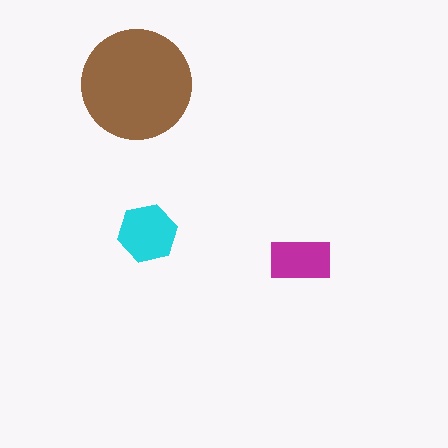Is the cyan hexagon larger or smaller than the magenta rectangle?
Larger.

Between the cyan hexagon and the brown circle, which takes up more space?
The brown circle.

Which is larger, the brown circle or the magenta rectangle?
The brown circle.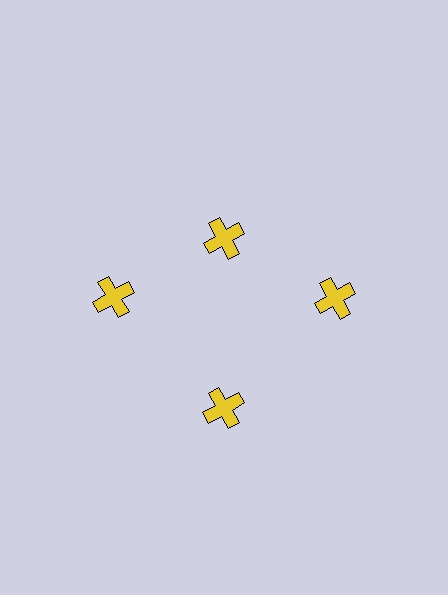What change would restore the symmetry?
The symmetry would be restored by moving it outward, back onto the ring so that all 4 crosses sit at equal angles and equal distance from the center.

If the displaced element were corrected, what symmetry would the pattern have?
It would have 4-fold rotational symmetry — the pattern would map onto itself every 90 degrees.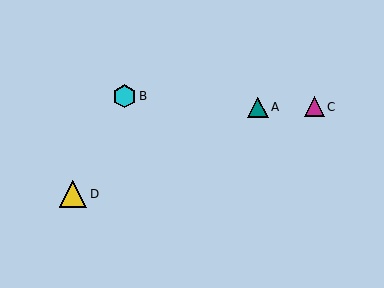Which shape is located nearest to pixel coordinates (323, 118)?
The magenta triangle (labeled C) at (314, 107) is nearest to that location.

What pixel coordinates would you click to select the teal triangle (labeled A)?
Click at (258, 107) to select the teal triangle A.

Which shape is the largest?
The yellow triangle (labeled D) is the largest.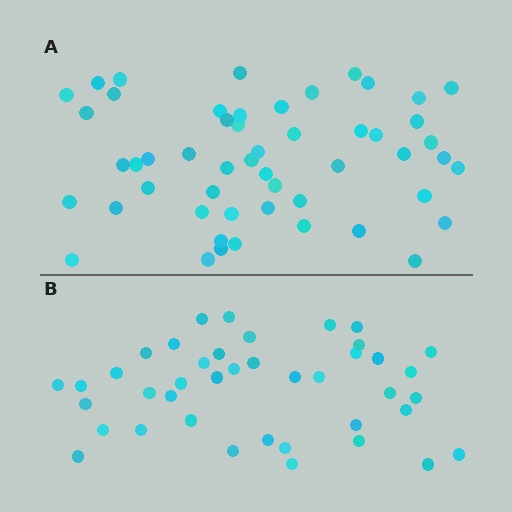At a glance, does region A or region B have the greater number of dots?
Region A (the top region) has more dots.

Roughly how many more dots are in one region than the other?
Region A has roughly 12 or so more dots than region B.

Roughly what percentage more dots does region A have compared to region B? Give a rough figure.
About 25% more.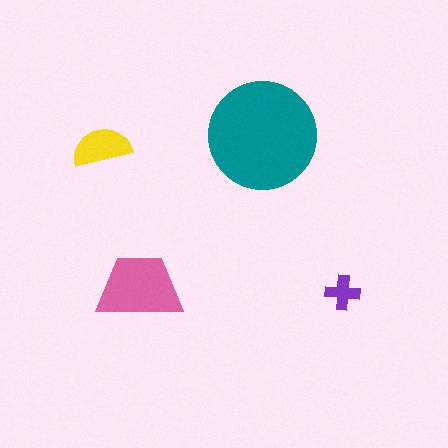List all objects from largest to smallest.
The teal circle, the pink trapezoid, the yellow semicircle, the purple cross.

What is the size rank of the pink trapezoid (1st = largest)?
2nd.